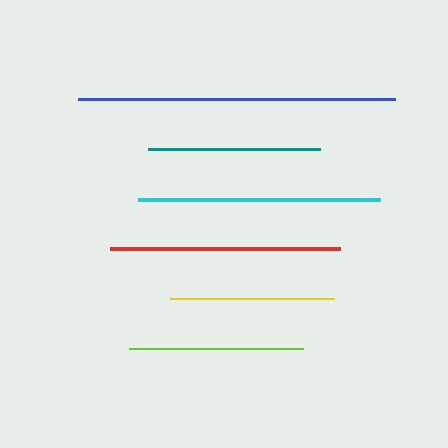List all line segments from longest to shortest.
From longest to shortest: blue, cyan, red, lime, teal, yellow.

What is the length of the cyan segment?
The cyan segment is approximately 241 pixels long.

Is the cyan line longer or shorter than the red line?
The cyan line is longer than the red line.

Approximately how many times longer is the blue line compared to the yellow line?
The blue line is approximately 1.9 times the length of the yellow line.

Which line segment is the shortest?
The yellow line is the shortest at approximately 164 pixels.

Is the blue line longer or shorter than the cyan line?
The blue line is longer than the cyan line.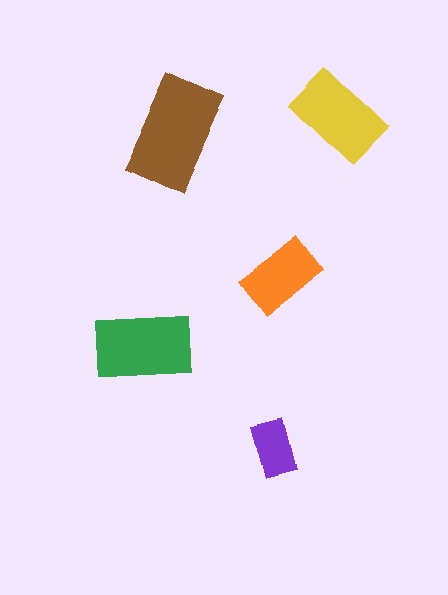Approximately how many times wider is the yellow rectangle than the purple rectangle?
About 1.5 times wider.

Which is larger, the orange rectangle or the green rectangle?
The green one.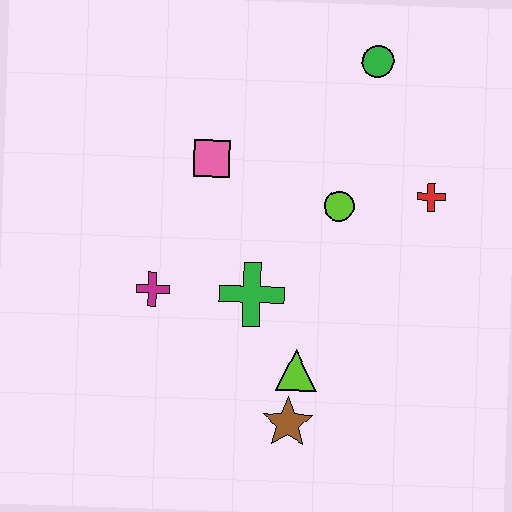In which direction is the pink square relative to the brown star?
The pink square is above the brown star.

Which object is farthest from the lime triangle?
The green circle is farthest from the lime triangle.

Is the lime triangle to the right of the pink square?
Yes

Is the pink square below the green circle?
Yes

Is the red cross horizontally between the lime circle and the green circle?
No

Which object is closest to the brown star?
The lime triangle is closest to the brown star.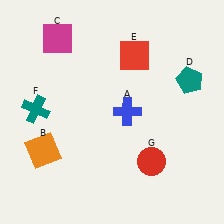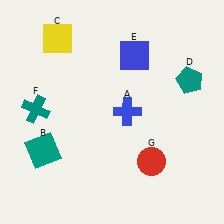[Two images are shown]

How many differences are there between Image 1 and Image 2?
There are 3 differences between the two images.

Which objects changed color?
B changed from orange to teal. C changed from magenta to yellow. E changed from red to blue.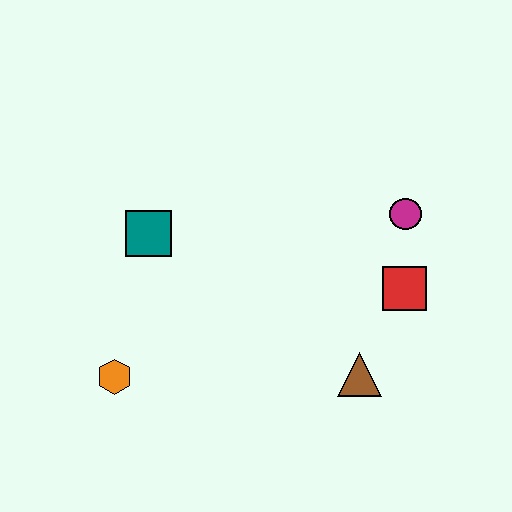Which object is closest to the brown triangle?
The red square is closest to the brown triangle.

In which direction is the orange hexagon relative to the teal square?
The orange hexagon is below the teal square.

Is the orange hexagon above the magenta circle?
No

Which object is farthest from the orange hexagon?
The magenta circle is farthest from the orange hexagon.